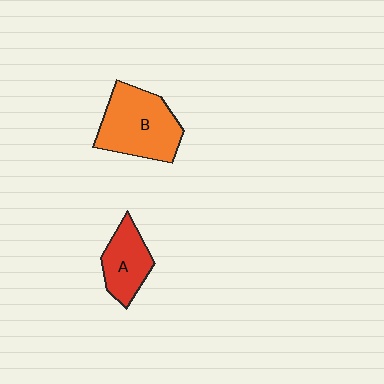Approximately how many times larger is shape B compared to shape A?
Approximately 1.7 times.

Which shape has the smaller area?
Shape A (red).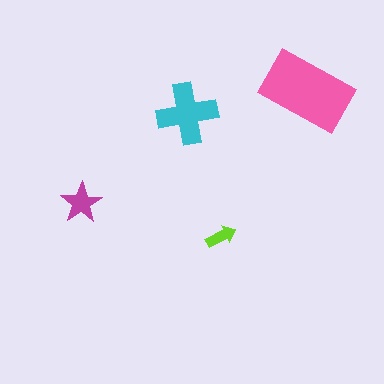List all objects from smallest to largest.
The lime arrow, the magenta star, the cyan cross, the pink rectangle.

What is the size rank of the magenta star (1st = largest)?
3rd.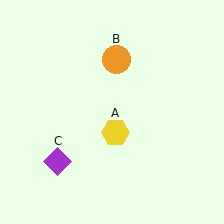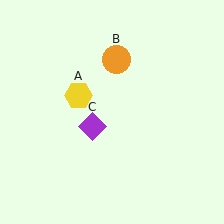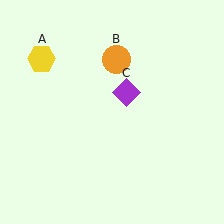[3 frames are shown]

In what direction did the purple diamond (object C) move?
The purple diamond (object C) moved up and to the right.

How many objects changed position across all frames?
2 objects changed position: yellow hexagon (object A), purple diamond (object C).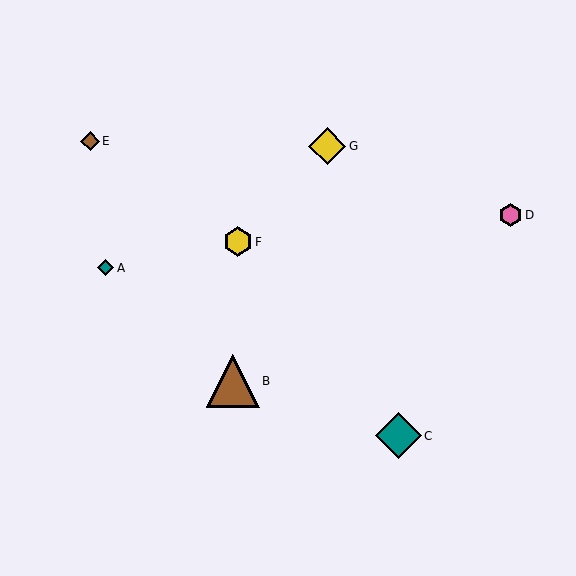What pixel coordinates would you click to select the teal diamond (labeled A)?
Click at (106, 268) to select the teal diamond A.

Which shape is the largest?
The brown triangle (labeled B) is the largest.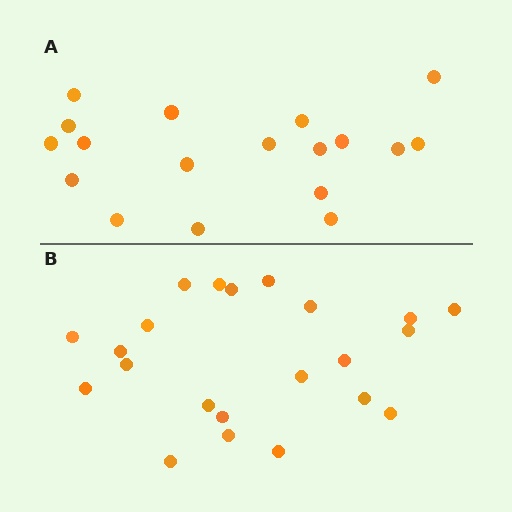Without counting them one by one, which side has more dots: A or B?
Region B (the bottom region) has more dots.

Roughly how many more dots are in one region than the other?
Region B has about 4 more dots than region A.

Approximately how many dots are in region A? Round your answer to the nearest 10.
About 20 dots. (The exact count is 18, which rounds to 20.)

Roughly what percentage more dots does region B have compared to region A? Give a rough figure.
About 20% more.